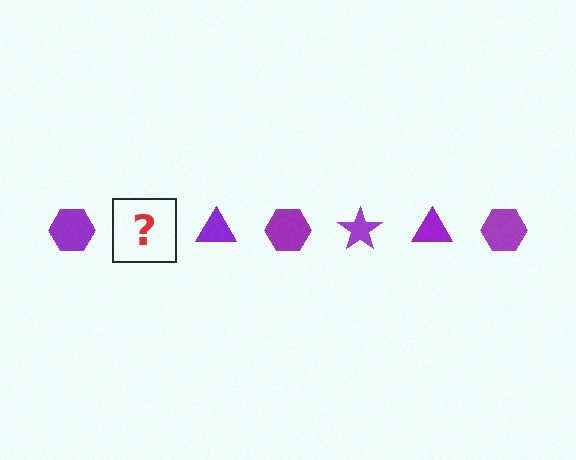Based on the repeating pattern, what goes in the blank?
The blank should be a purple star.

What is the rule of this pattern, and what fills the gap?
The rule is that the pattern cycles through hexagon, star, triangle shapes in purple. The gap should be filled with a purple star.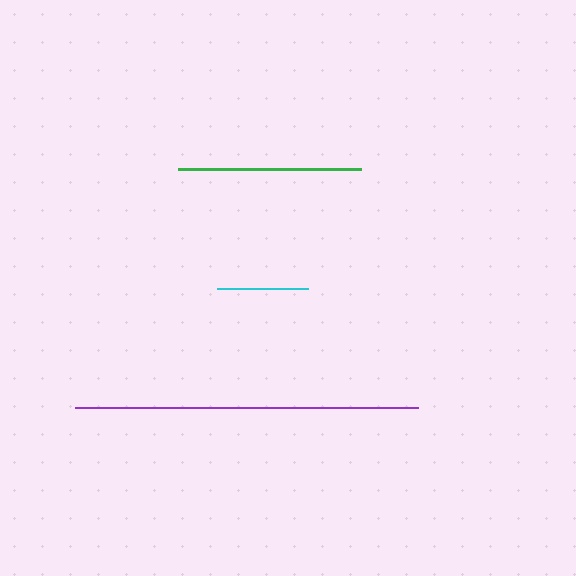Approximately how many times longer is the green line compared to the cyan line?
The green line is approximately 2.0 times the length of the cyan line.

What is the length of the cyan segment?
The cyan segment is approximately 91 pixels long.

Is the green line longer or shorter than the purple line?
The purple line is longer than the green line.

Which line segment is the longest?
The purple line is the longest at approximately 343 pixels.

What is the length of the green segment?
The green segment is approximately 183 pixels long.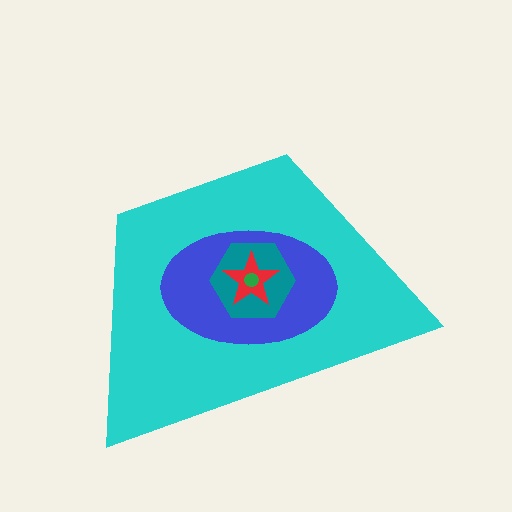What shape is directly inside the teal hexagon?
The red star.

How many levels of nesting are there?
5.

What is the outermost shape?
The cyan trapezoid.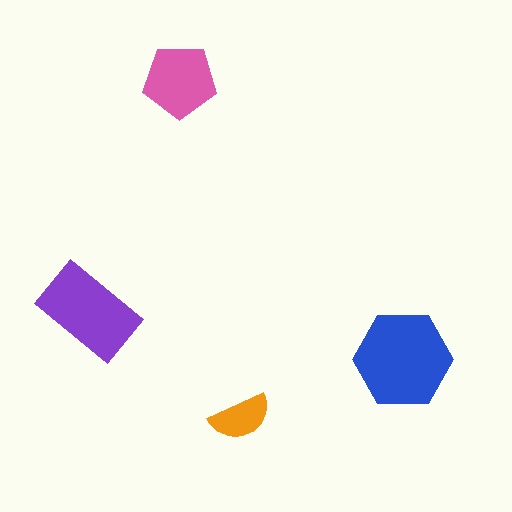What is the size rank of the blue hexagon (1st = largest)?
1st.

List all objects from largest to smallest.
The blue hexagon, the purple rectangle, the pink pentagon, the orange semicircle.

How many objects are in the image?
There are 4 objects in the image.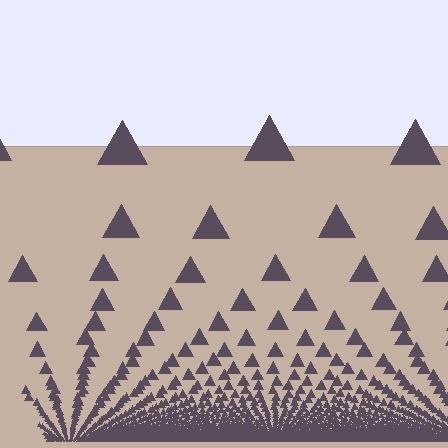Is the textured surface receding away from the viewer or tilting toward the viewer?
The surface appears to tilt toward the viewer. Texture elements get larger and sparser toward the top.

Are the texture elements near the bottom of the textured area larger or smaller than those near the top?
Smaller. The gradient is inverted — elements near the bottom are smaller and denser.